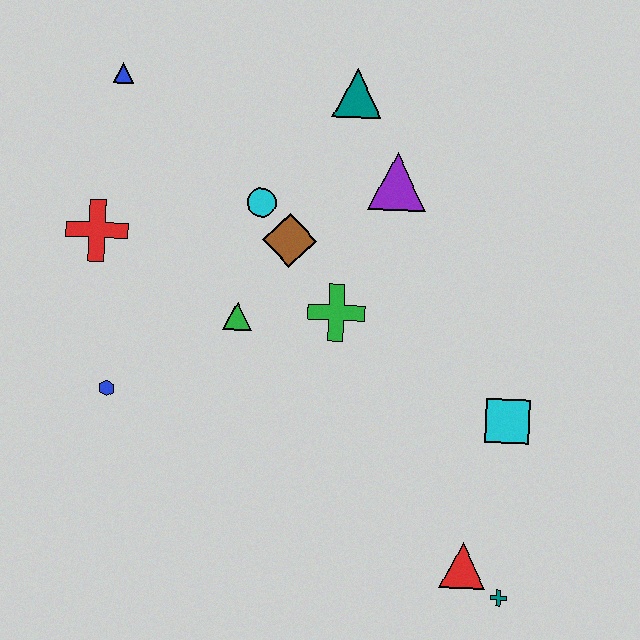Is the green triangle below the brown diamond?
Yes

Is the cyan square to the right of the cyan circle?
Yes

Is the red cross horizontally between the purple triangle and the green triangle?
No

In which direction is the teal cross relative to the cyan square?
The teal cross is below the cyan square.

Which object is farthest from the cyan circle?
The teal cross is farthest from the cyan circle.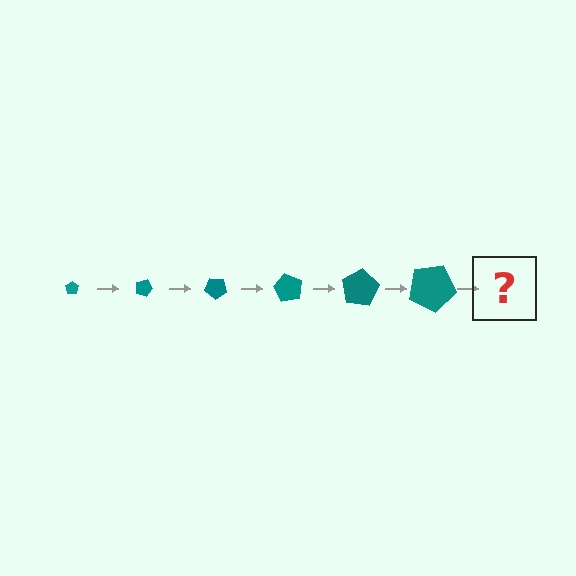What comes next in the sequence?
The next element should be a pentagon, larger than the previous one and rotated 120 degrees from the start.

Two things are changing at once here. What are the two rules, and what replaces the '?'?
The two rules are that the pentagon grows larger each step and it rotates 20 degrees each step. The '?' should be a pentagon, larger than the previous one and rotated 120 degrees from the start.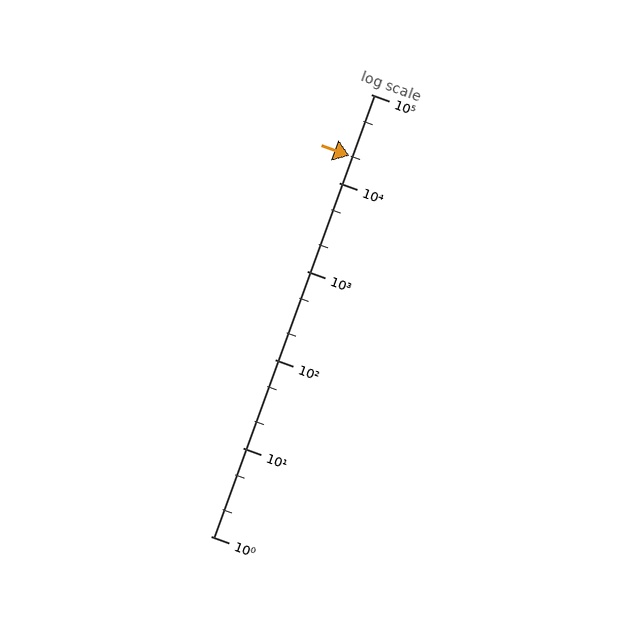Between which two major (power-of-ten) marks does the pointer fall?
The pointer is between 10000 and 100000.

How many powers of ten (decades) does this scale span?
The scale spans 5 decades, from 1 to 100000.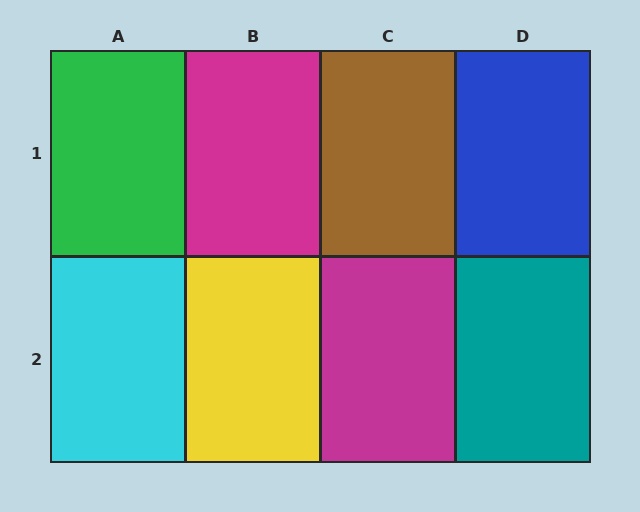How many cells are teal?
1 cell is teal.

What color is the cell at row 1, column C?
Brown.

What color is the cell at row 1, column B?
Magenta.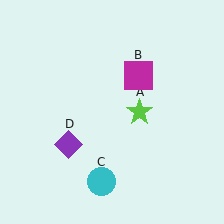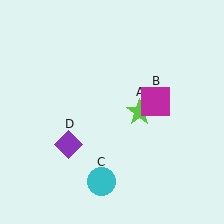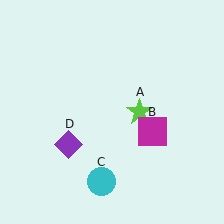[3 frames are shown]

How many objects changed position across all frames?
1 object changed position: magenta square (object B).